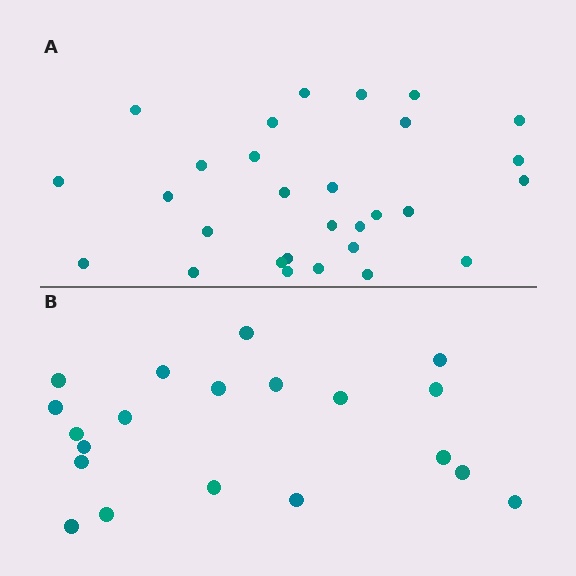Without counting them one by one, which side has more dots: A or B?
Region A (the top region) has more dots.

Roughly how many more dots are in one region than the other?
Region A has roughly 8 or so more dots than region B.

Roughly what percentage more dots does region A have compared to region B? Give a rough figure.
About 45% more.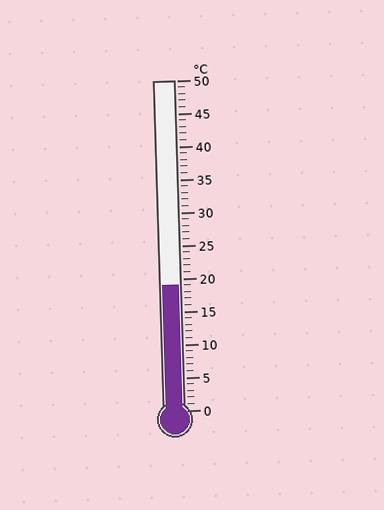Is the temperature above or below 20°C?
The temperature is below 20°C.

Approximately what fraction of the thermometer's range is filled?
The thermometer is filled to approximately 40% of its range.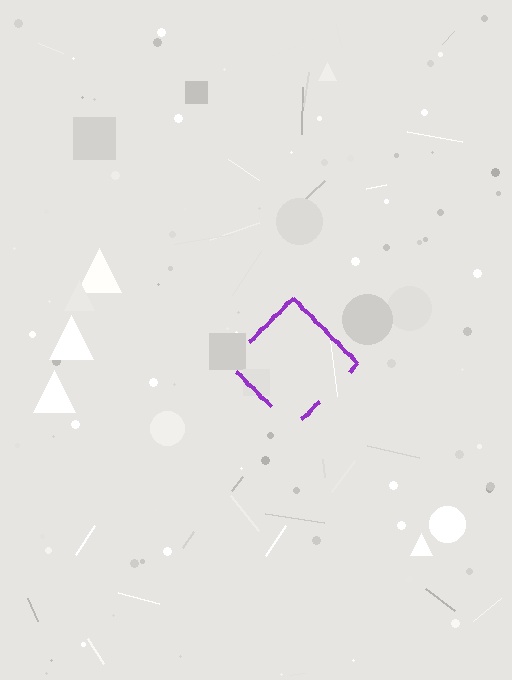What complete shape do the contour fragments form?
The contour fragments form a diamond.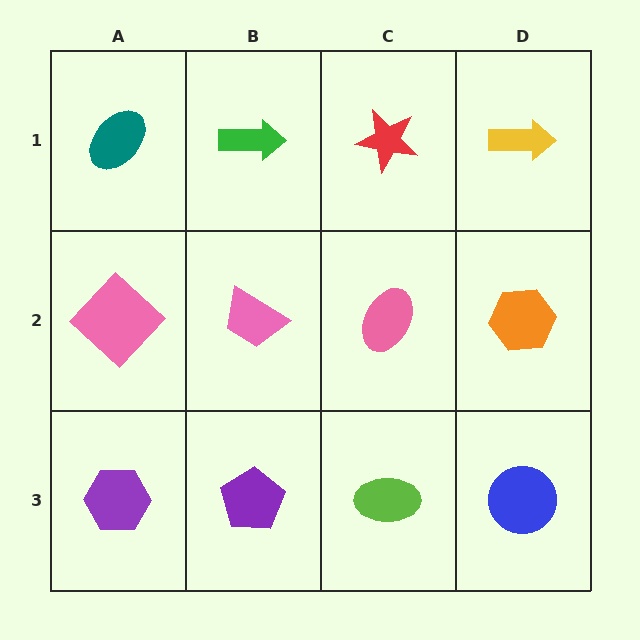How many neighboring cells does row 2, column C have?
4.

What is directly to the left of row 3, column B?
A purple hexagon.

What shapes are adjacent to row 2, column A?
A teal ellipse (row 1, column A), a purple hexagon (row 3, column A), a pink trapezoid (row 2, column B).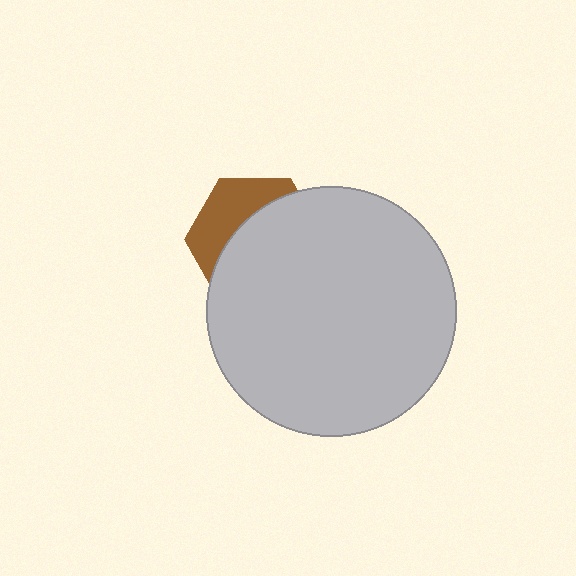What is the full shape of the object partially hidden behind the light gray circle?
The partially hidden object is a brown hexagon.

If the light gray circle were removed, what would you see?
You would see the complete brown hexagon.